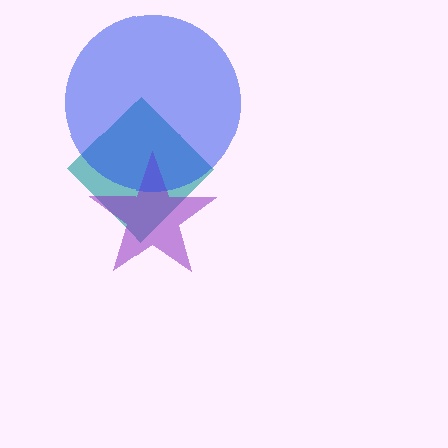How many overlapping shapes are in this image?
There are 3 overlapping shapes in the image.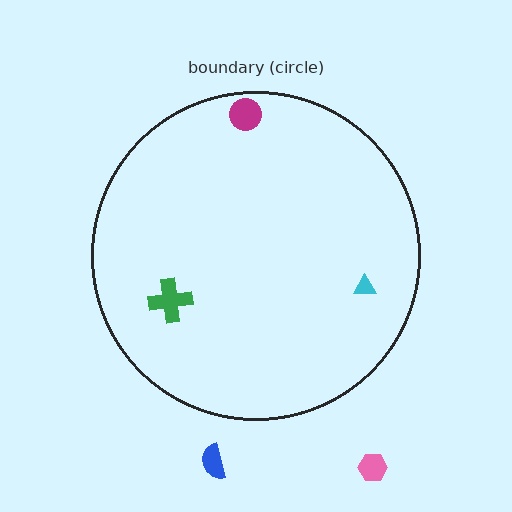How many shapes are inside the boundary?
3 inside, 2 outside.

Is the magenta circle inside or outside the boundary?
Inside.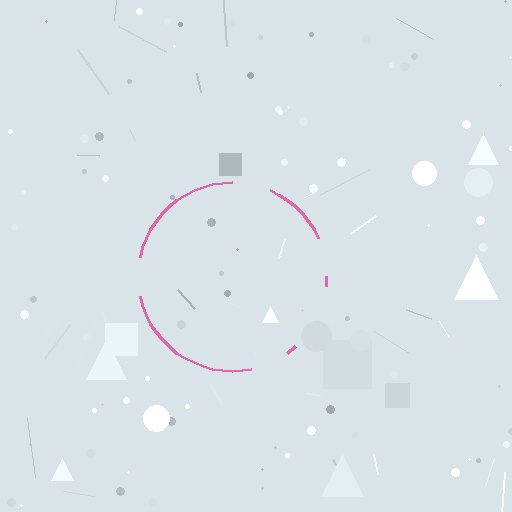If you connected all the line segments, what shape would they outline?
They would outline a circle.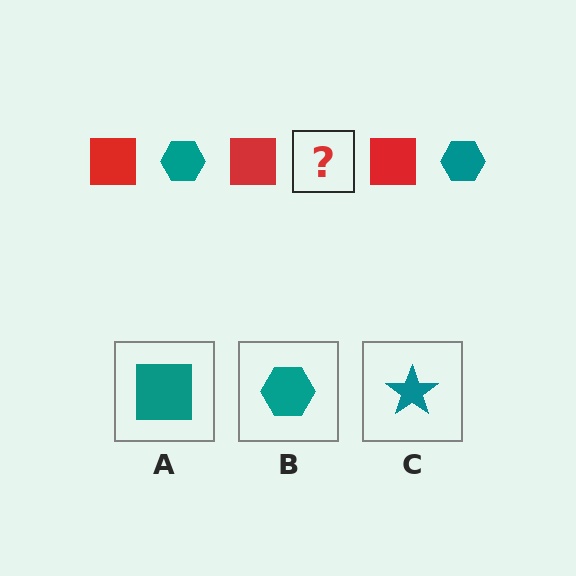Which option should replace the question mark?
Option B.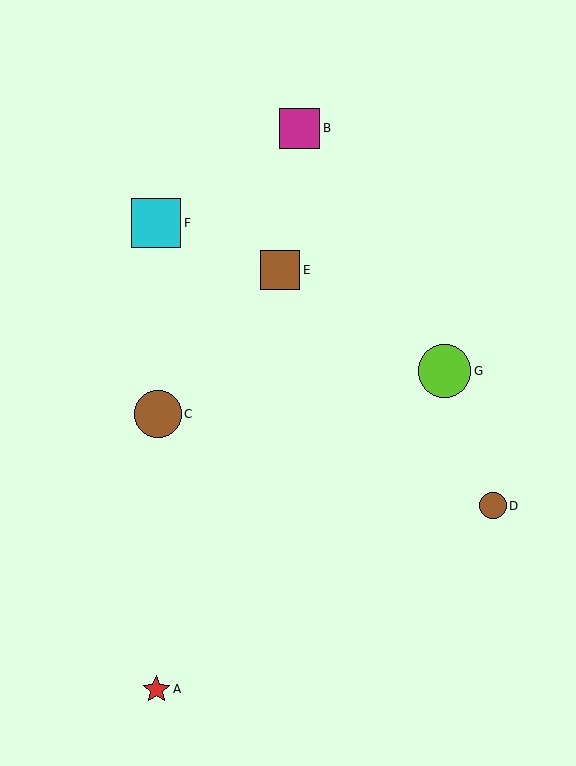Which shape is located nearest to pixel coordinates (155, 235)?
The cyan square (labeled F) at (156, 223) is nearest to that location.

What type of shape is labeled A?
Shape A is a red star.